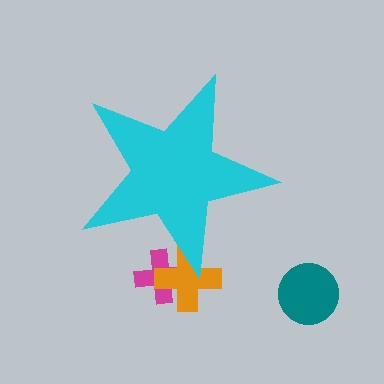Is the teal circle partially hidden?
No, the teal circle is fully visible.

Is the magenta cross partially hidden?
Yes, the magenta cross is partially hidden behind the cyan star.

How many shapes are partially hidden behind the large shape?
2 shapes are partially hidden.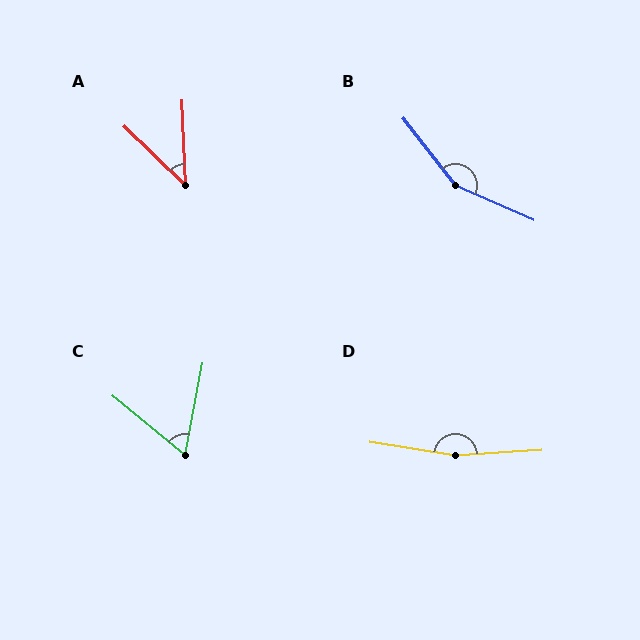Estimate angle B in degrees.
Approximately 152 degrees.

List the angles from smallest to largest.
A (44°), C (62°), B (152°), D (167°).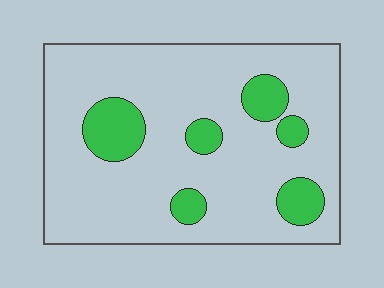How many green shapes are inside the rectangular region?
6.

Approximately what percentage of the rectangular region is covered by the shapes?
Approximately 15%.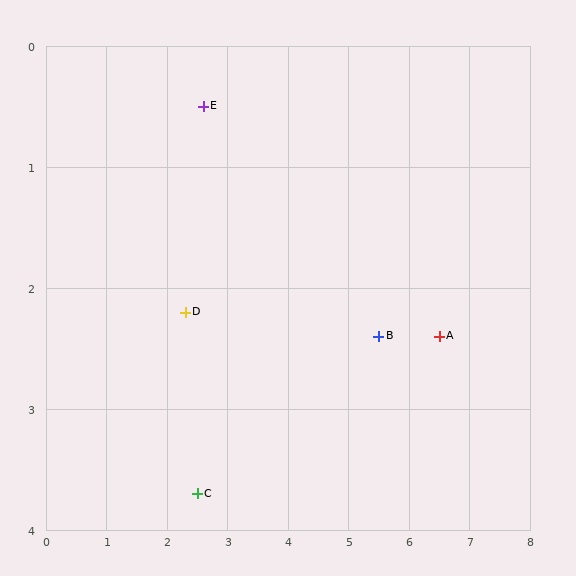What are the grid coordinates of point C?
Point C is at approximately (2.5, 3.7).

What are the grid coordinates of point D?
Point D is at approximately (2.3, 2.2).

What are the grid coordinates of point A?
Point A is at approximately (6.5, 2.4).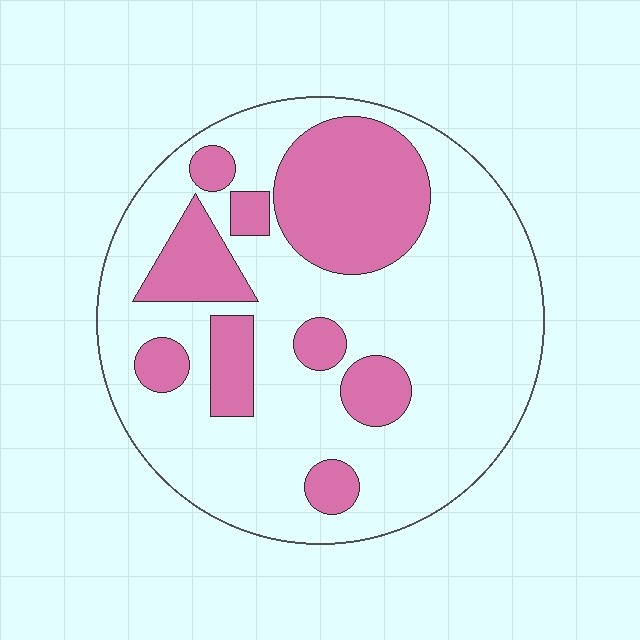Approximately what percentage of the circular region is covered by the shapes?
Approximately 30%.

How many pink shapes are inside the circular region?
9.